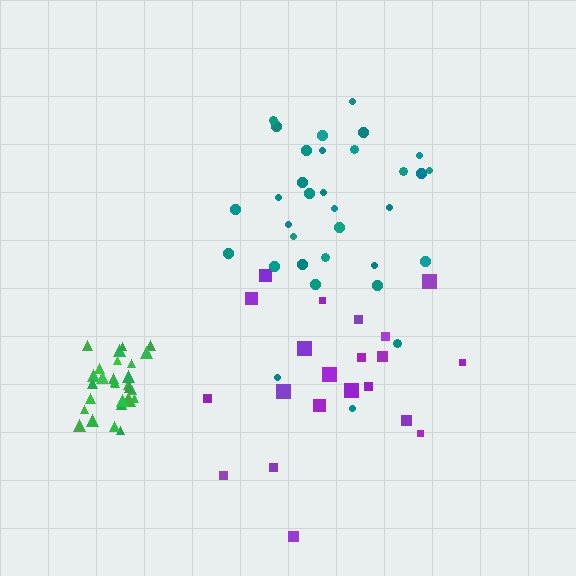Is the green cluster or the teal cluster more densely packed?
Green.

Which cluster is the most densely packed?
Green.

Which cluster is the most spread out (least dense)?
Purple.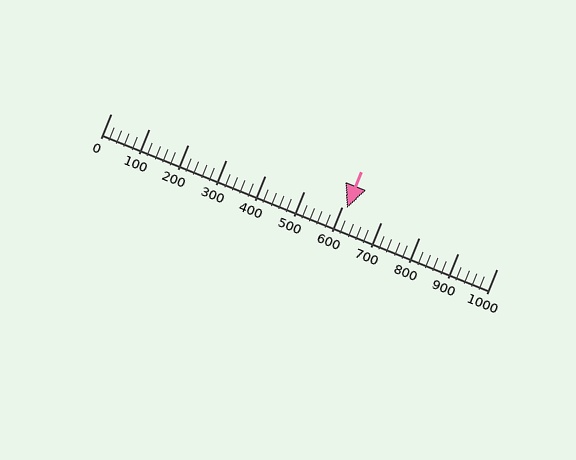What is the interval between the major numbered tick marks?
The major tick marks are spaced 100 units apart.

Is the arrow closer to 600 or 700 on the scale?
The arrow is closer to 600.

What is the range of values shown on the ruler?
The ruler shows values from 0 to 1000.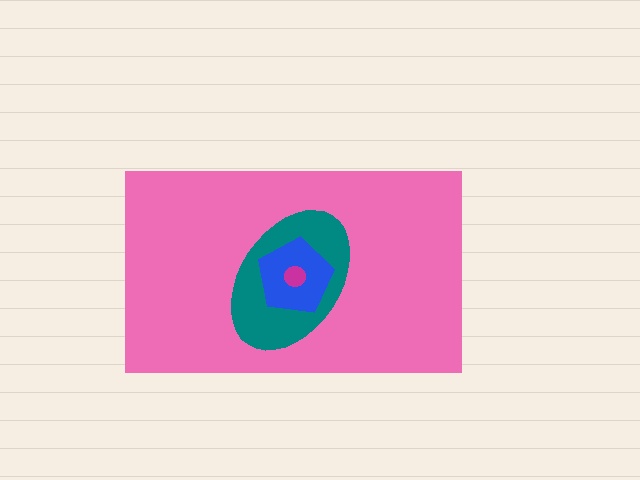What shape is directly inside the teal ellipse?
The blue pentagon.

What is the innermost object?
The magenta circle.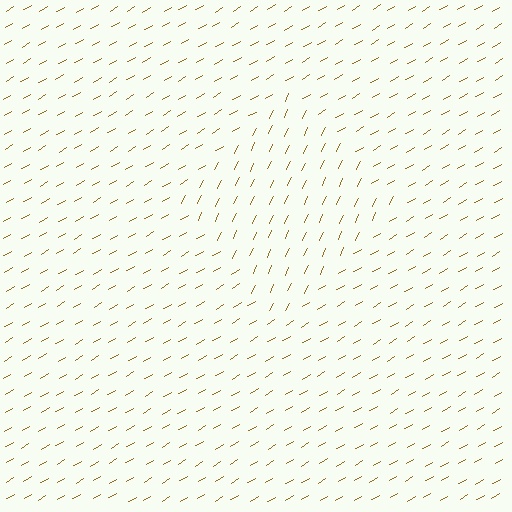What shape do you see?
I see a diamond.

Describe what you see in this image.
The image is filled with small brown line segments. A diamond region in the image has lines oriented differently from the surrounding lines, creating a visible texture boundary.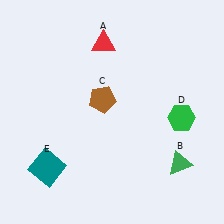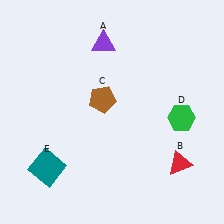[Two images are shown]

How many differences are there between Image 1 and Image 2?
There are 2 differences between the two images.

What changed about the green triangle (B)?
In Image 1, B is green. In Image 2, it changed to red.